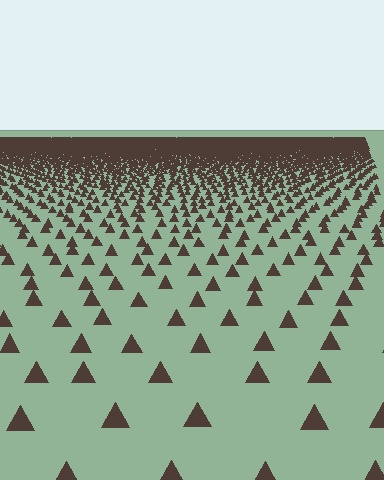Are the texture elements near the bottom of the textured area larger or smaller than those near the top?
Larger. Near the bottom, elements are closer to the viewer and appear at a bigger on-screen size.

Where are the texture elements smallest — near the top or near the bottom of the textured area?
Near the top.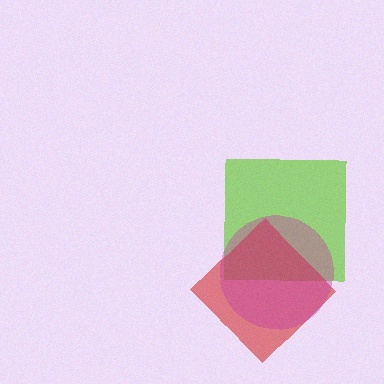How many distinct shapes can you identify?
There are 3 distinct shapes: a lime square, a red diamond, a magenta circle.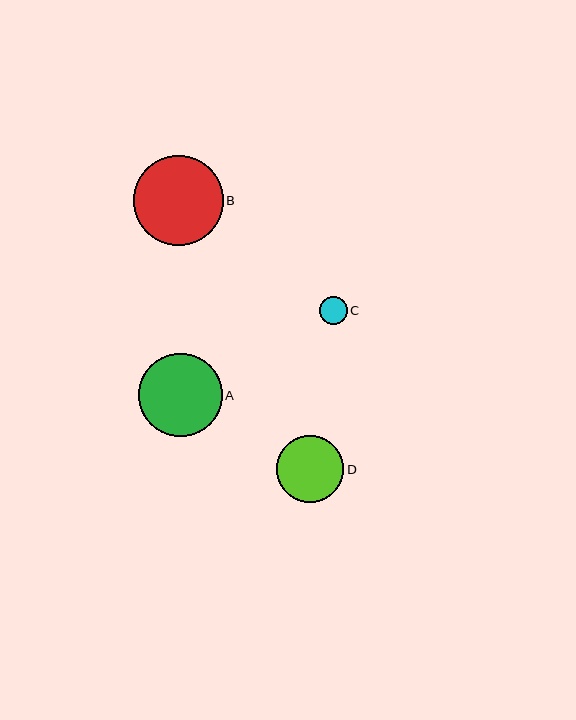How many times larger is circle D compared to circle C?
Circle D is approximately 2.4 times the size of circle C.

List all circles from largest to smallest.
From largest to smallest: B, A, D, C.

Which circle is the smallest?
Circle C is the smallest with a size of approximately 28 pixels.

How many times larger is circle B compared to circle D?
Circle B is approximately 1.3 times the size of circle D.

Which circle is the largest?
Circle B is the largest with a size of approximately 90 pixels.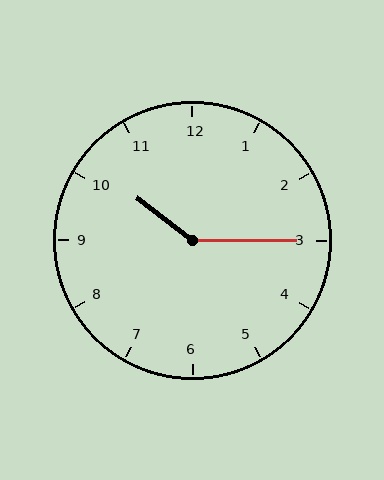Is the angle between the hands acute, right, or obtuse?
It is obtuse.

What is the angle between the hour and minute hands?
Approximately 142 degrees.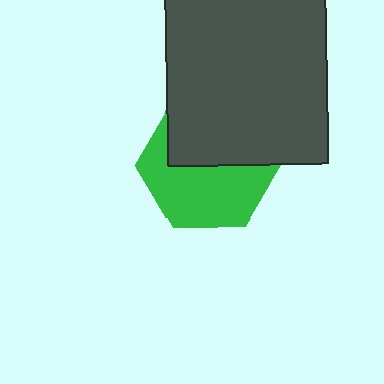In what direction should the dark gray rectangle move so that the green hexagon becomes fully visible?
The dark gray rectangle should move up. That is the shortest direction to clear the overlap and leave the green hexagon fully visible.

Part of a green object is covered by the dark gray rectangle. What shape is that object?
It is a hexagon.